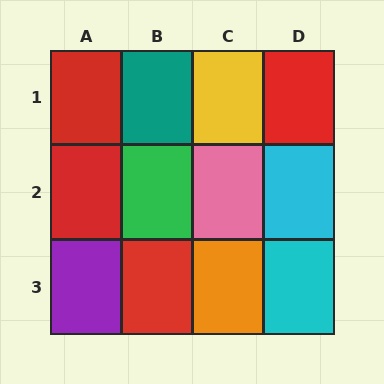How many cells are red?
4 cells are red.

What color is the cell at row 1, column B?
Teal.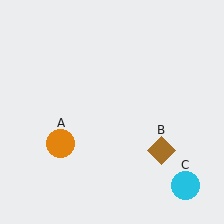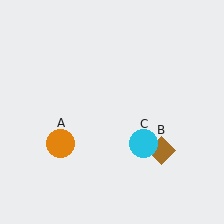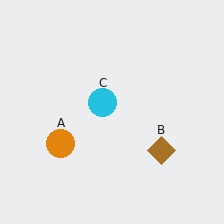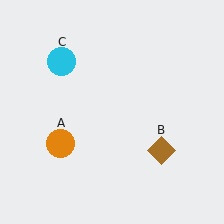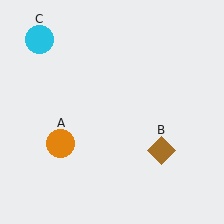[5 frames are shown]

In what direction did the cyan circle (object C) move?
The cyan circle (object C) moved up and to the left.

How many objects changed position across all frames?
1 object changed position: cyan circle (object C).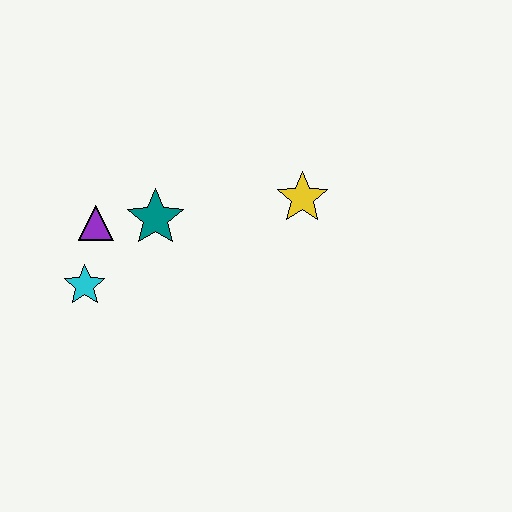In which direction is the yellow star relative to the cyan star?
The yellow star is to the right of the cyan star.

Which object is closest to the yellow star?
The teal star is closest to the yellow star.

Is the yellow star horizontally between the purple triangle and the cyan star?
No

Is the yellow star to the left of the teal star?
No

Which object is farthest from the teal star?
The yellow star is farthest from the teal star.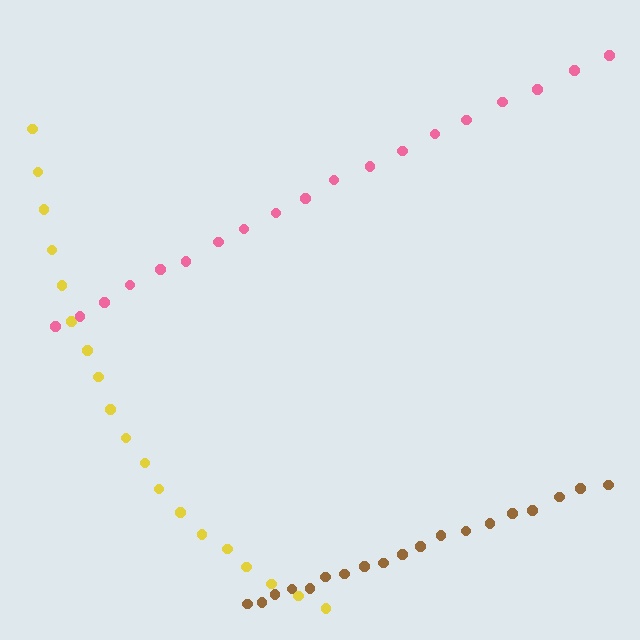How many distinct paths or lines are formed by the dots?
There are 3 distinct paths.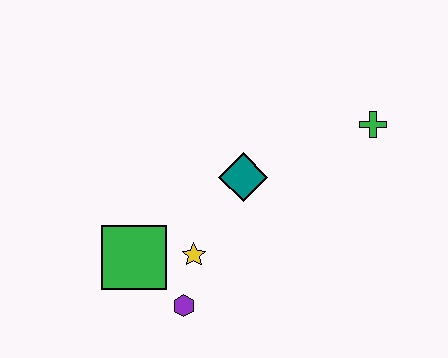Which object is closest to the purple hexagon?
The yellow star is closest to the purple hexagon.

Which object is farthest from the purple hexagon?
The green cross is farthest from the purple hexagon.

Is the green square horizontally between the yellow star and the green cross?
No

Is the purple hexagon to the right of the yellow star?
No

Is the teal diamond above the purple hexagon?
Yes